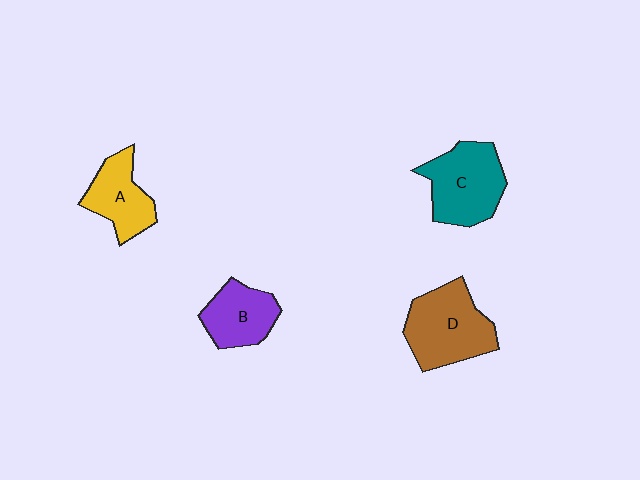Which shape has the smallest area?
Shape B (purple).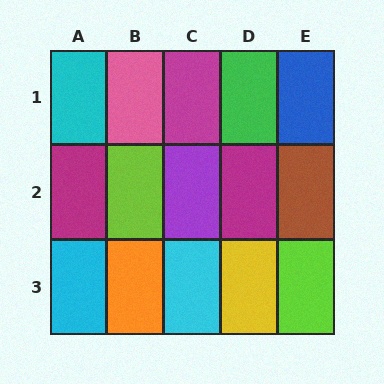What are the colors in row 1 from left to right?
Cyan, pink, magenta, green, blue.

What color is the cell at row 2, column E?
Brown.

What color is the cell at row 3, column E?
Lime.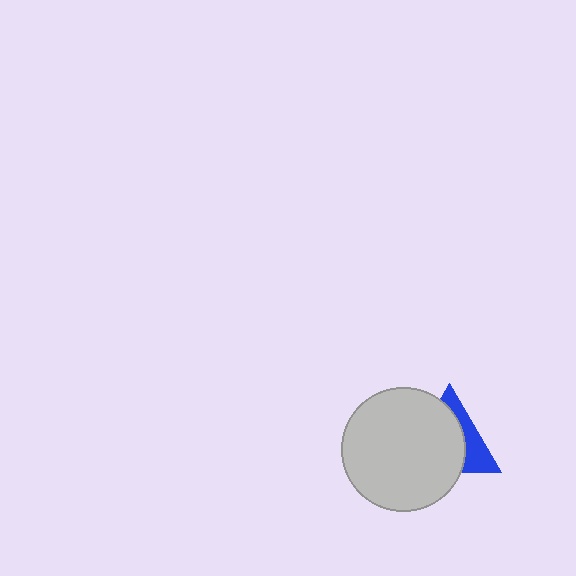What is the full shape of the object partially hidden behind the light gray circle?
The partially hidden object is a blue triangle.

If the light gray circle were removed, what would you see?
You would see the complete blue triangle.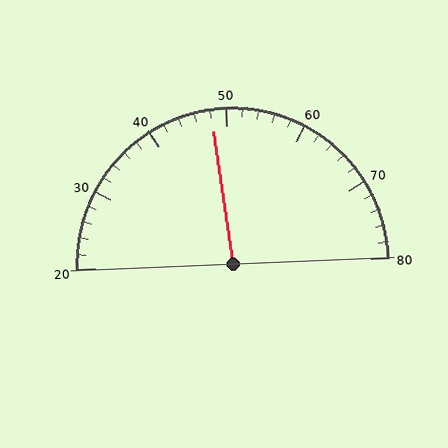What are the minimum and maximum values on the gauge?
The gauge ranges from 20 to 80.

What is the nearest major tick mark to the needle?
The nearest major tick mark is 50.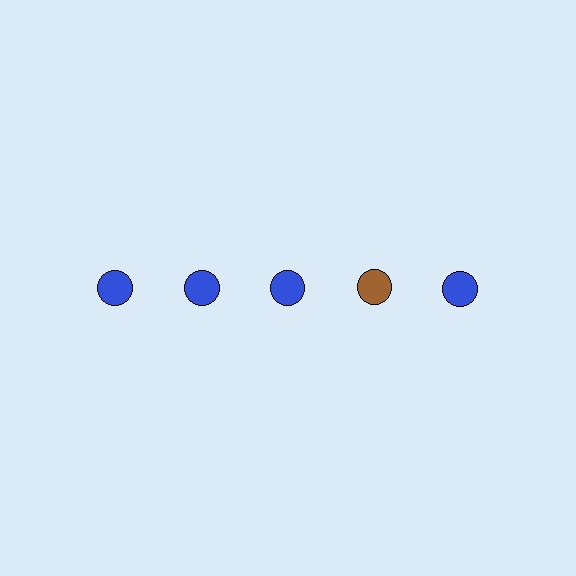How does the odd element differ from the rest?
It has a different color: brown instead of blue.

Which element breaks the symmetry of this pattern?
The brown circle in the top row, second from right column breaks the symmetry. All other shapes are blue circles.